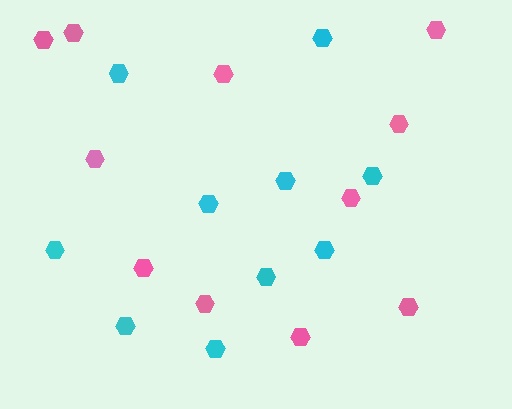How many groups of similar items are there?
There are 2 groups: one group of pink hexagons (11) and one group of cyan hexagons (10).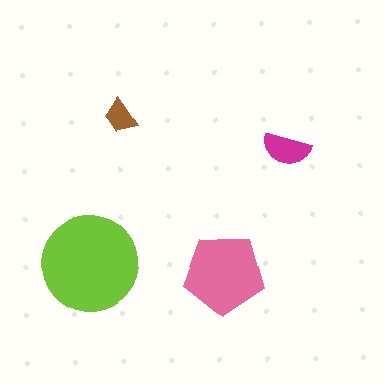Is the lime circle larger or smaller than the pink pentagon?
Larger.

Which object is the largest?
The lime circle.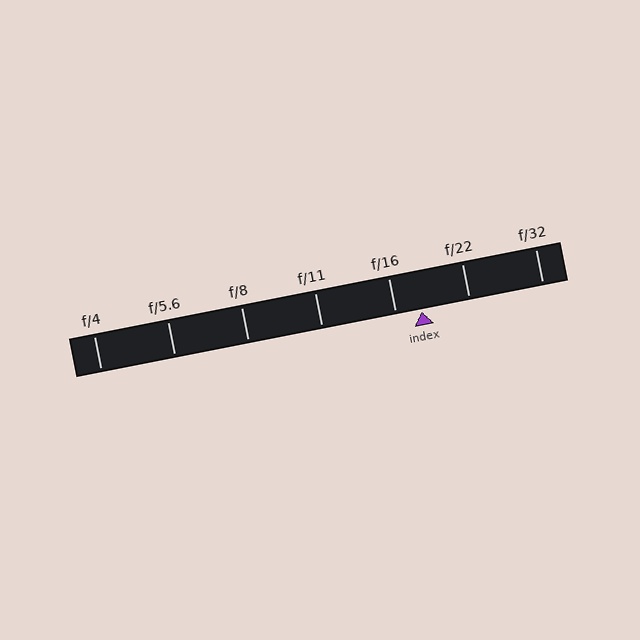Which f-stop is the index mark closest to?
The index mark is closest to f/16.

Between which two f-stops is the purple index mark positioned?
The index mark is between f/16 and f/22.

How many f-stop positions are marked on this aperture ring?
There are 7 f-stop positions marked.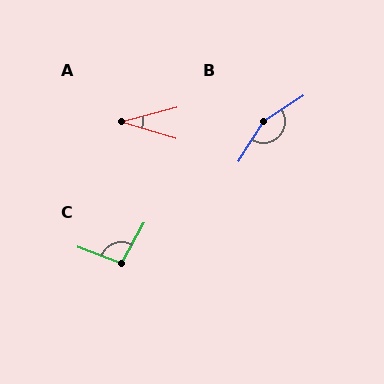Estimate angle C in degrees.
Approximately 99 degrees.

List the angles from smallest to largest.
A (32°), C (99°), B (155°).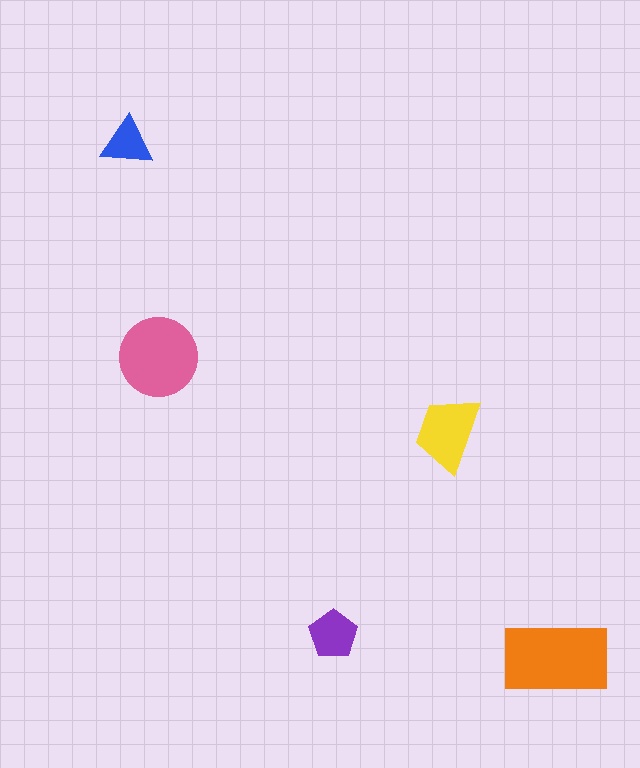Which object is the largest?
The orange rectangle.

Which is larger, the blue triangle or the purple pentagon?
The purple pentagon.